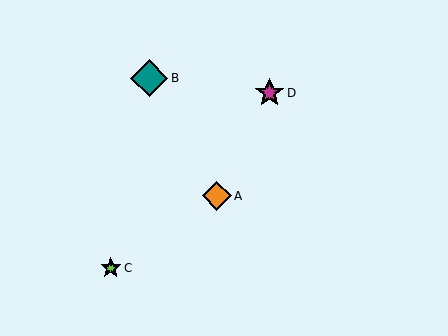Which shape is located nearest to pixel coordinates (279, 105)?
The magenta star (labeled D) at (270, 93) is nearest to that location.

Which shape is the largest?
The teal diamond (labeled B) is the largest.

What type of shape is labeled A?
Shape A is an orange diamond.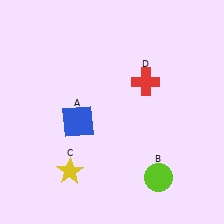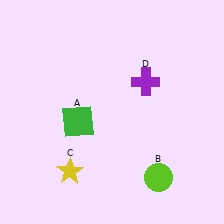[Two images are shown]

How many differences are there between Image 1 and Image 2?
There are 2 differences between the two images.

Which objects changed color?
A changed from blue to green. D changed from red to purple.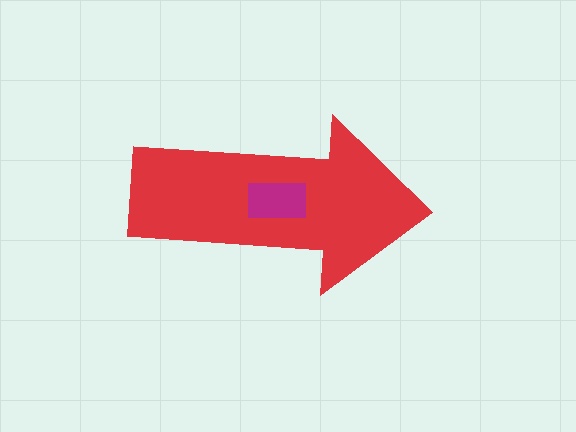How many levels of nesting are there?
2.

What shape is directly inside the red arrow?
The magenta rectangle.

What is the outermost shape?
The red arrow.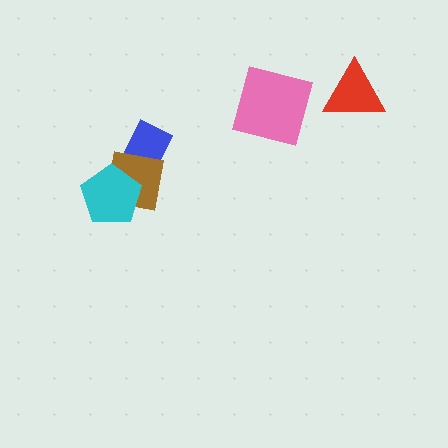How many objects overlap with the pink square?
0 objects overlap with the pink square.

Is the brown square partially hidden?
Yes, it is partially covered by another shape.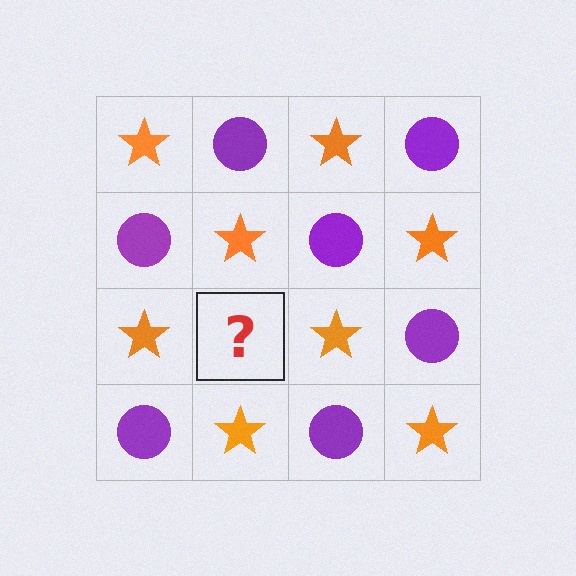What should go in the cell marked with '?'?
The missing cell should contain a purple circle.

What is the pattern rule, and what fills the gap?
The rule is that it alternates orange star and purple circle in a checkerboard pattern. The gap should be filled with a purple circle.